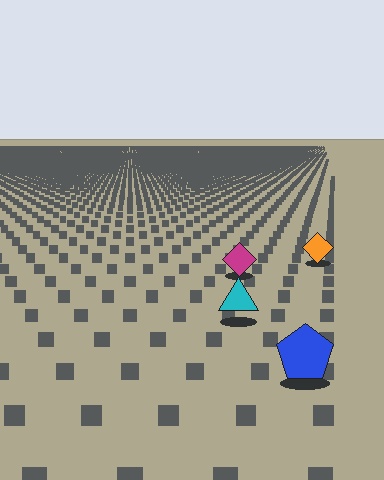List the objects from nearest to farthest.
From nearest to farthest: the blue pentagon, the cyan triangle, the magenta diamond, the orange diamond.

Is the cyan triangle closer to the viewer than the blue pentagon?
No. The blue pentagon is closer — you can tell from the texture gradient: the ground texture is coarser near it.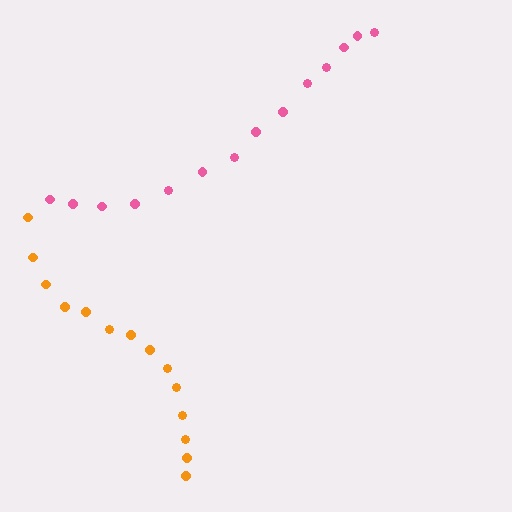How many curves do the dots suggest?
There are 2 distinct paths.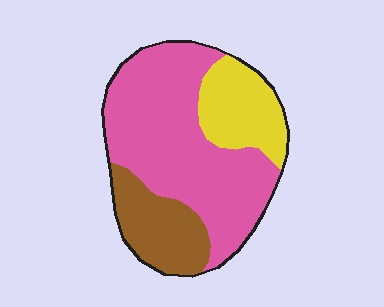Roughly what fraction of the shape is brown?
Brown covers roughly 20% of the shape.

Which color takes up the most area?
Pink, at roughly 60%.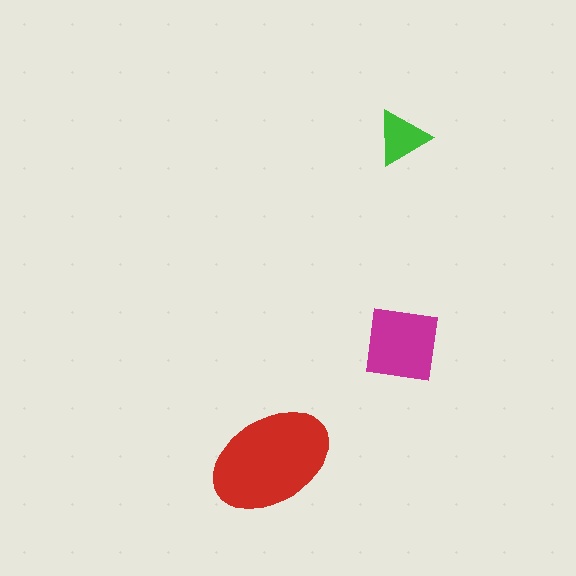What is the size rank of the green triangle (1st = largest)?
3rd.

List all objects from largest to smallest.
The red ellipse, the magenta square, the green triangle.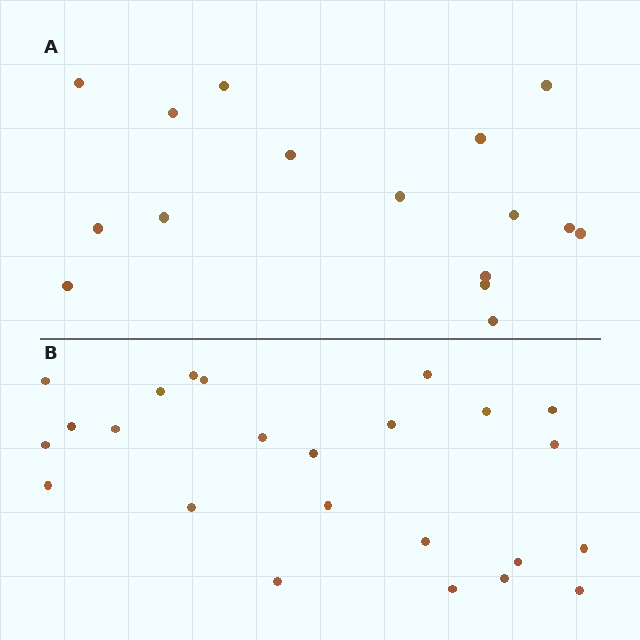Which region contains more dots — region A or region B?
Region B (the bottom region) has more dots.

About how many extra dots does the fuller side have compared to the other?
Region B has roughly 8 or so more dots than region A.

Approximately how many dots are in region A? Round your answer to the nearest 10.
About 20 dots. (The exact count is 16, which rounds to 20.)